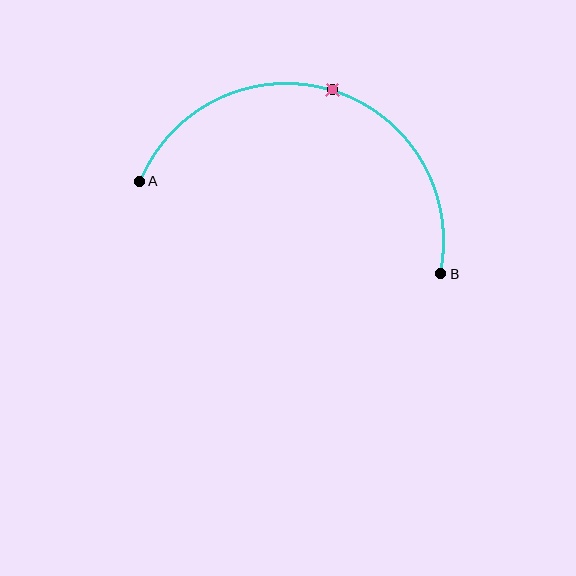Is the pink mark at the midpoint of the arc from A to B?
Yes. The pink mark lies on the arc at equal arc-length from both A and B — it is the arc midpoint.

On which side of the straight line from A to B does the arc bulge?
The arc bulges above the straight line connecting A and B.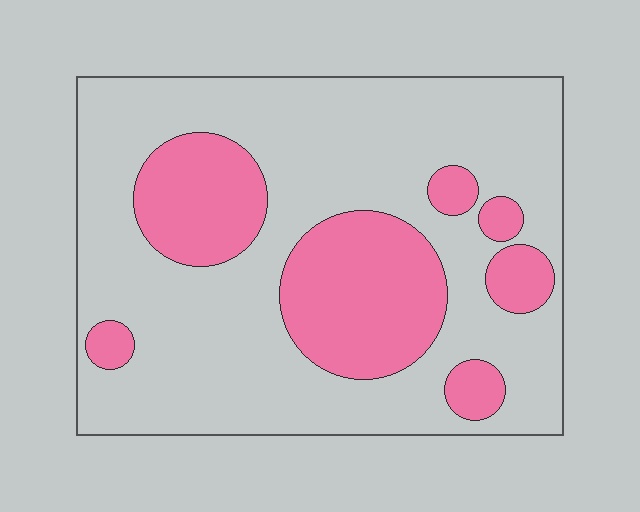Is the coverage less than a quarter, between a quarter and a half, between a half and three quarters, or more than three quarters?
Between a quarter and a half.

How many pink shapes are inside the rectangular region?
7.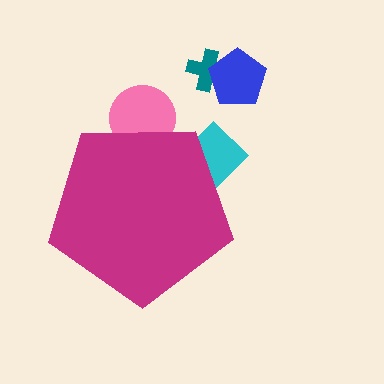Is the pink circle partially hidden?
Yes, the pink circle is partially hidden behind the magenta pentagon.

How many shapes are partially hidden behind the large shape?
2 shapes are partially hidden.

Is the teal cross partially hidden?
No, the teal cross is fully visible.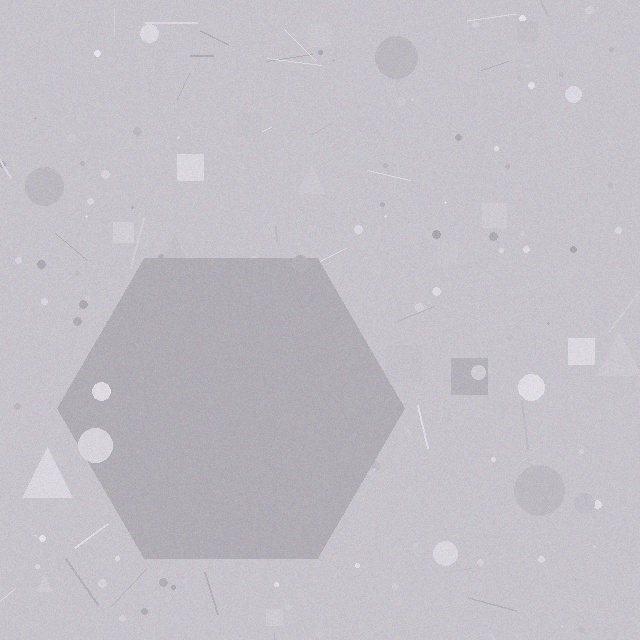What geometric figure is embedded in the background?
A hexagon is embedded in the background.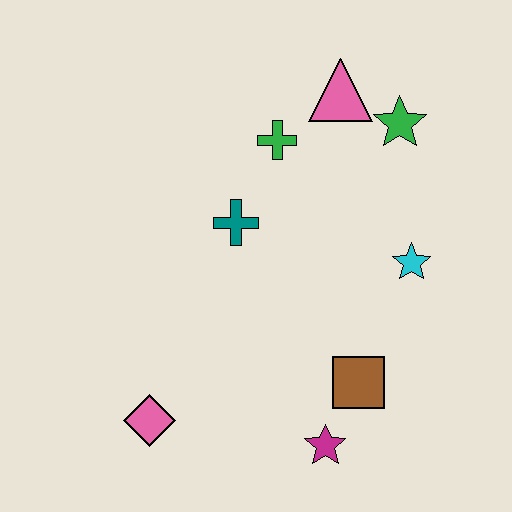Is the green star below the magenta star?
No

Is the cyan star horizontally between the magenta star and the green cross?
No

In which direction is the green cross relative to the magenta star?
The green cross is above the magenta star.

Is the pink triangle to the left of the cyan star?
Yes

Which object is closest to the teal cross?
The green cross is closest to the teal cross.